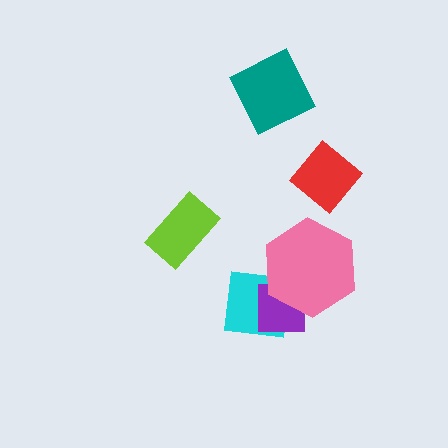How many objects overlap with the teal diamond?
0 objects overlap with the teal diamond.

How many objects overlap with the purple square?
2 objects overlap with the purple square.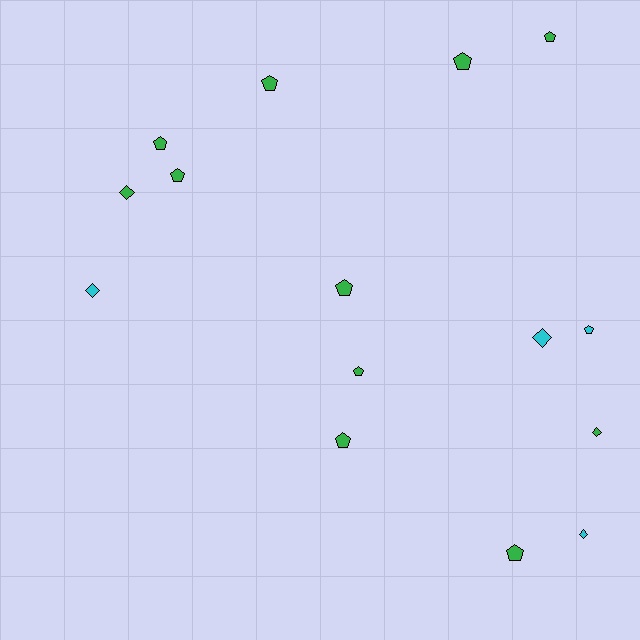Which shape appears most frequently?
Pentagon, with 10 objects.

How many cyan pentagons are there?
There is 1 cyan pentagon.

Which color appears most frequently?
Green, with 11 objects.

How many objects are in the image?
There are 15 objects.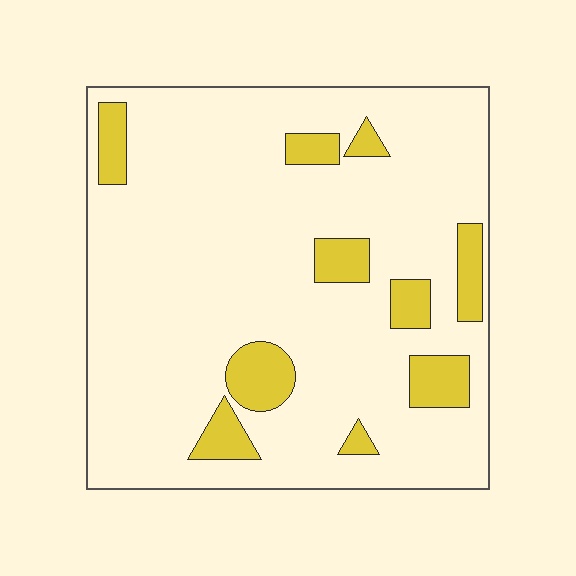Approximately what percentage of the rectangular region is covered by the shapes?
Approximately 15%.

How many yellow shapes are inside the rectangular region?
10.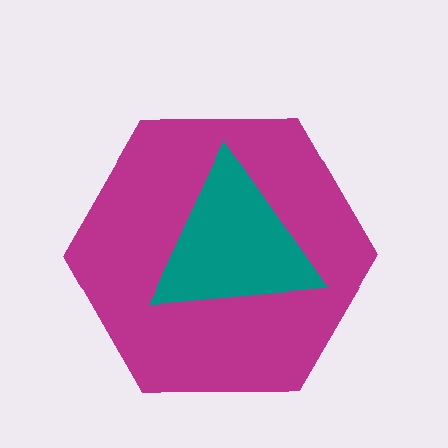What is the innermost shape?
The teal triangle.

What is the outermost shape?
The magenta hexagon.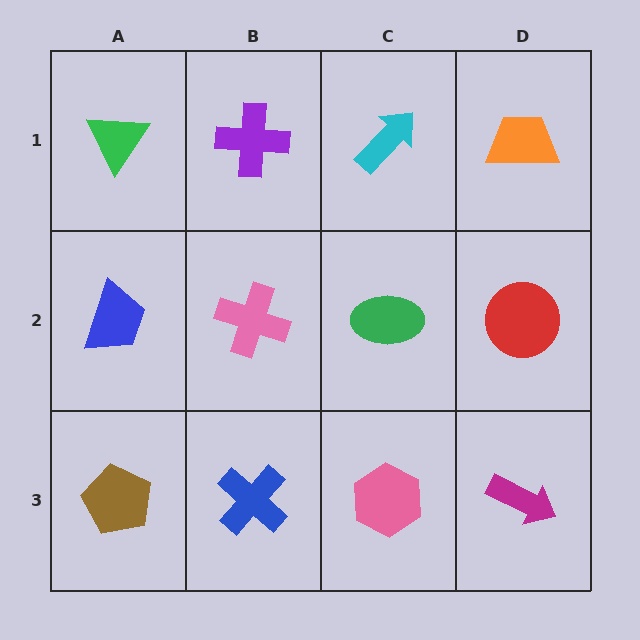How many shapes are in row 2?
4 shapes.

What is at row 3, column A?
A brown pentagon.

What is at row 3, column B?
A blue cross.